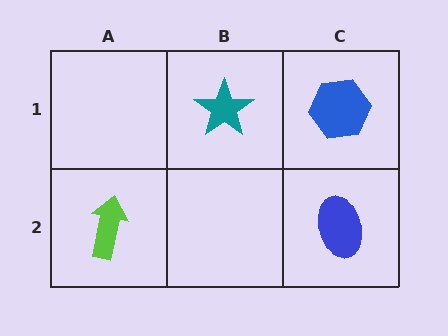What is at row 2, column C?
A blue ellipse.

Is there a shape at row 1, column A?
No, that cell is empty.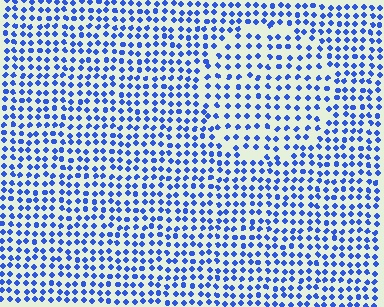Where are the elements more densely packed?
The elements are more densely packed outside the circle boundary.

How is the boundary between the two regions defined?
The boundary is defined by a change in element density (approximately 1.5x ratio). All elements are the same color, size, and shape.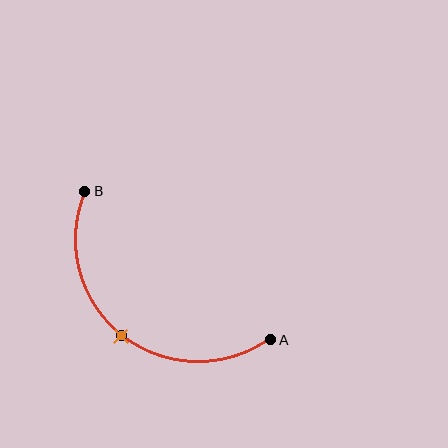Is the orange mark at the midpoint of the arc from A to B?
Yes. The orange mark lies on the arc at equal arc-length from both A and B — it is the arc midpoint.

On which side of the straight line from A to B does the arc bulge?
The arc bulges below and to the left of the straight line connecting A and B.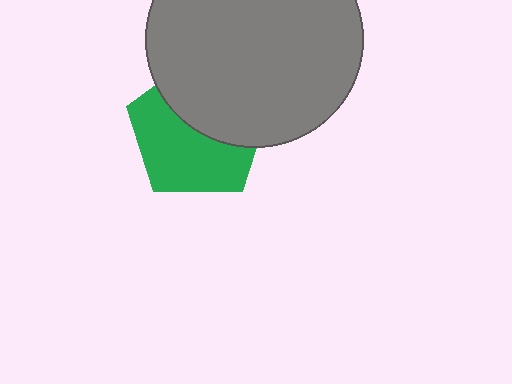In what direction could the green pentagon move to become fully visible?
The green pentagon could move down. That would shift it out from behind the gray circle entirely.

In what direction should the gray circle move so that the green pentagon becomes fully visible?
The gray circle should move up. That is the shortest direction to clear the overlap and leave the green pentagon fully visible.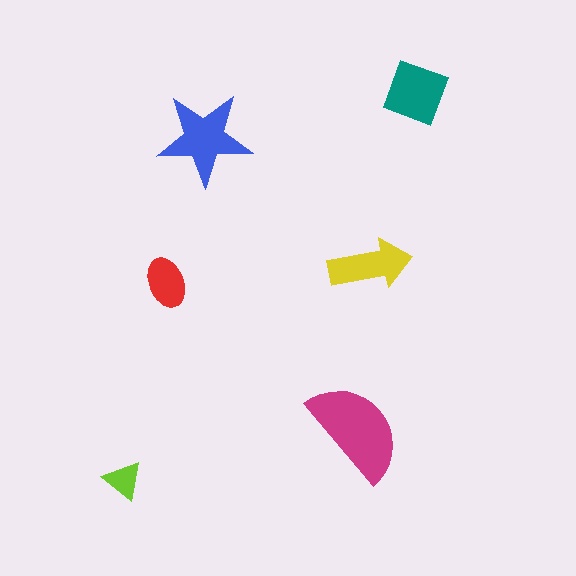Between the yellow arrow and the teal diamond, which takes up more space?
The teal diamond.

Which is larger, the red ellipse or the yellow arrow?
The yellow arrow.